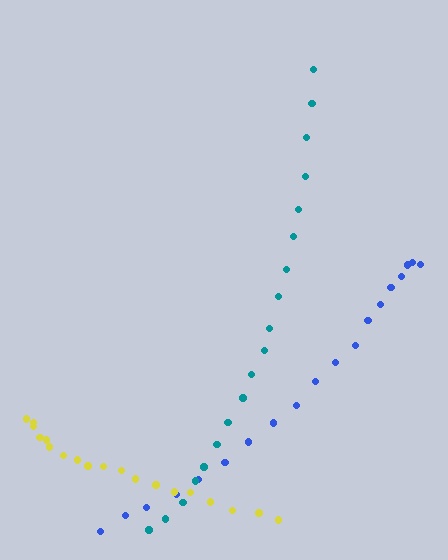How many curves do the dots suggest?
There are 3 distinct paths.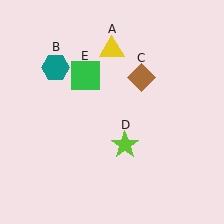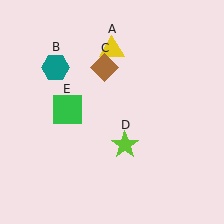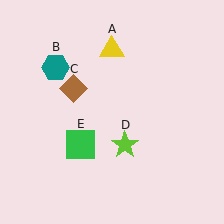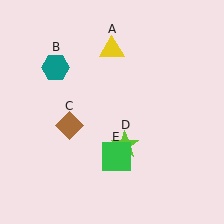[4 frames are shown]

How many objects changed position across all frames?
2 objects changed position: brown diamond (object C), green square (object E).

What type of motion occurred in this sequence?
The brown diamond (object C), green square (object E) rotated counterclockwise around the center of the scene.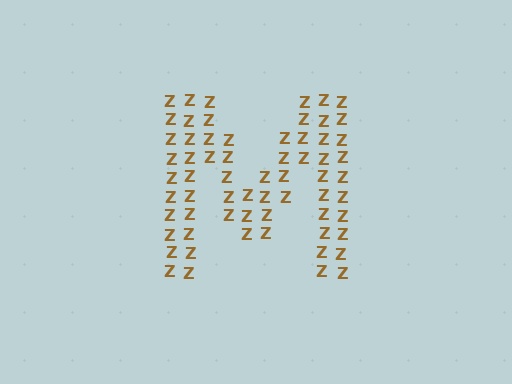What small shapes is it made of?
It is made of small letter Z's.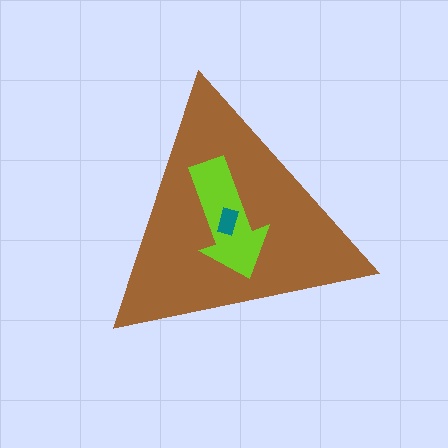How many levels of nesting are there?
3.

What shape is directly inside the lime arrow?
The teal rectangle.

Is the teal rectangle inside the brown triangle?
Yes.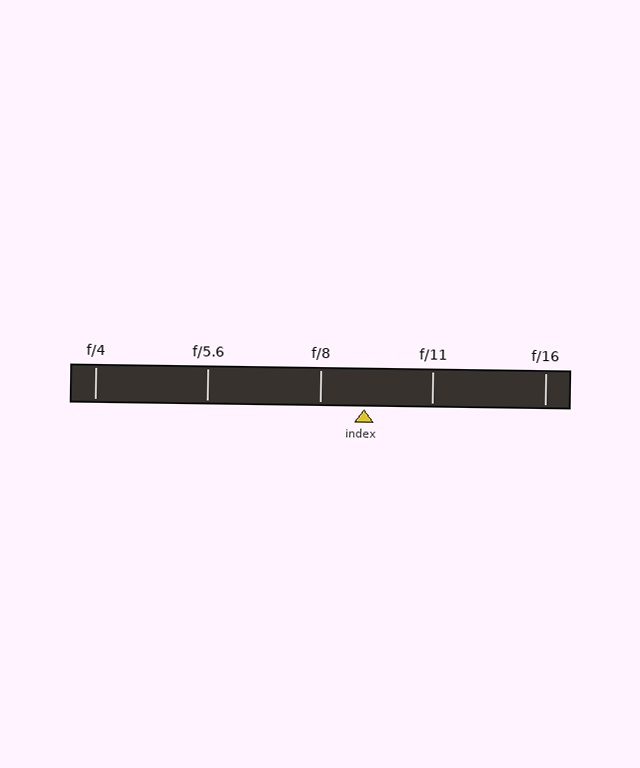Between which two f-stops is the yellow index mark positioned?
The index mark is between f/8 and f/11.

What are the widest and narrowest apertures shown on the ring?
The widest aperture shown is f/4 and the narrowest is f/16.